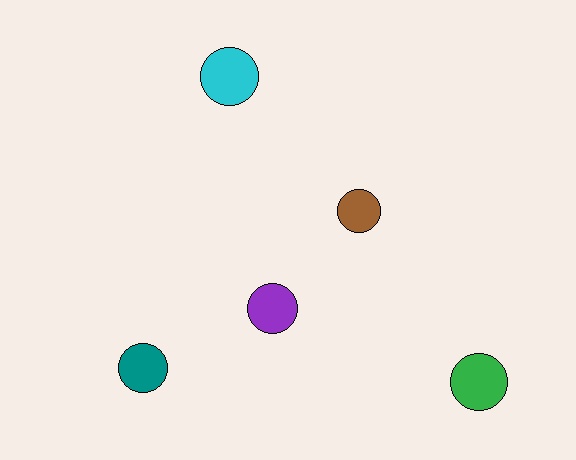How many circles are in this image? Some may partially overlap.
There are 5 circles.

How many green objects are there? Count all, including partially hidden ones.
There is 1 green object.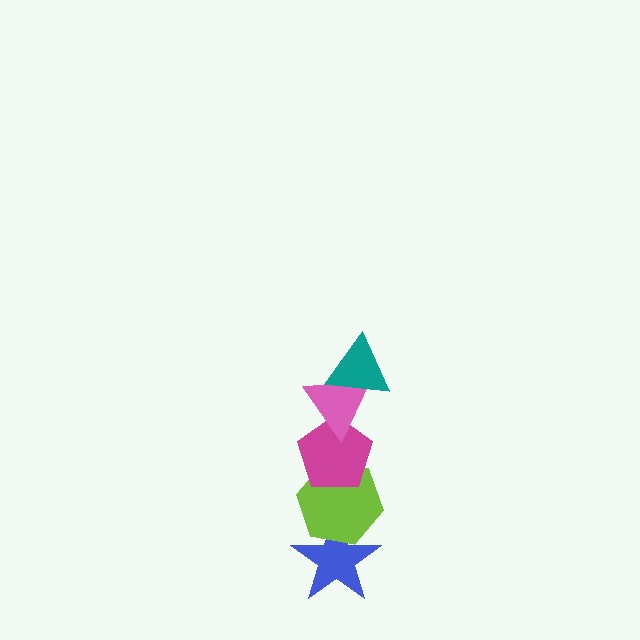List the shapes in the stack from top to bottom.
From top to bottom: the teal triangle, the pink triangle, the magenta pentagon, the lime hexagon, the blue star.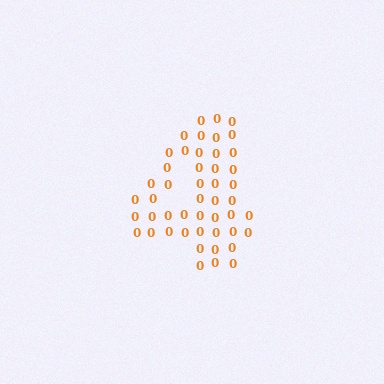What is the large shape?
The large shape is the digit 4.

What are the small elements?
The small elements are digit 0's.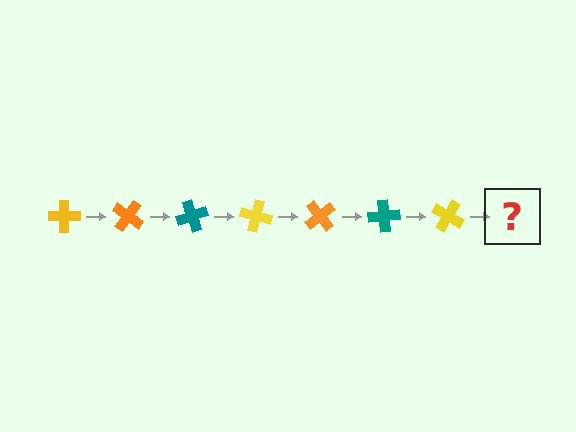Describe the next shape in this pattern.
It should be an orange cross, rotated 245 degrees from the start.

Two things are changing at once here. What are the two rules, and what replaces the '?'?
The two rules are that it rotates 35 degrees each step and the color cycles through yellow, orange, and teal. The '?' should be an orange cross, rotated 245 degrees from the start.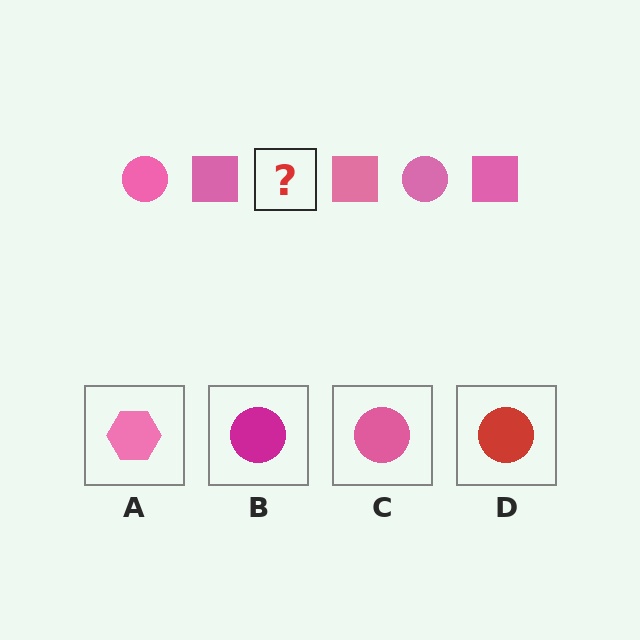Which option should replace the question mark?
Option C.